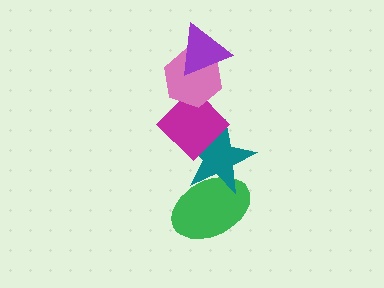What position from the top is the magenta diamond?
The magenta diamond is 3rd from the top.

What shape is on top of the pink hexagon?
The purple triangle is on top of the pink hexagon.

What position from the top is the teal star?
The teal star is 4th from the top.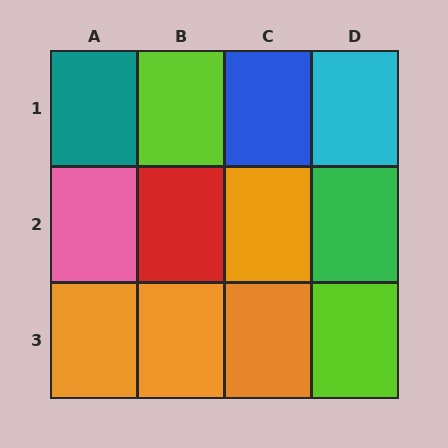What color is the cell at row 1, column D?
Cyan.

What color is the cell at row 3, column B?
Orange.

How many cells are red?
1 cell is red.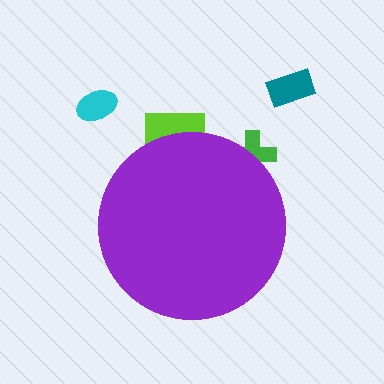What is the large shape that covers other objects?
A purple circle.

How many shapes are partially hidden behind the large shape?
2 shapes are partially hidden.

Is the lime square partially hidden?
Yes, the lime square is partially hidden behind the purple circle.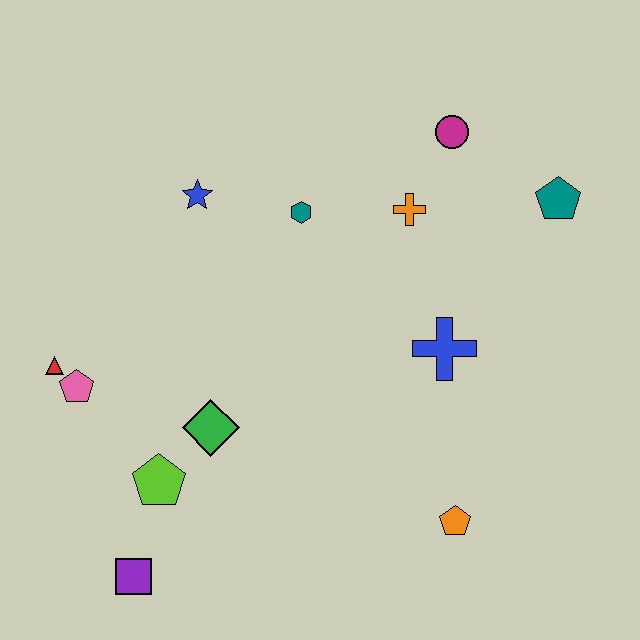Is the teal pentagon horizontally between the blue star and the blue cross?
No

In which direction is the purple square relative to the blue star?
The purple square is below the blue star.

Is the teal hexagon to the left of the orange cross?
Yes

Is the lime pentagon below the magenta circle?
Yes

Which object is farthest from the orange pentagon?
The red triangle is farthest from the orange pentagon.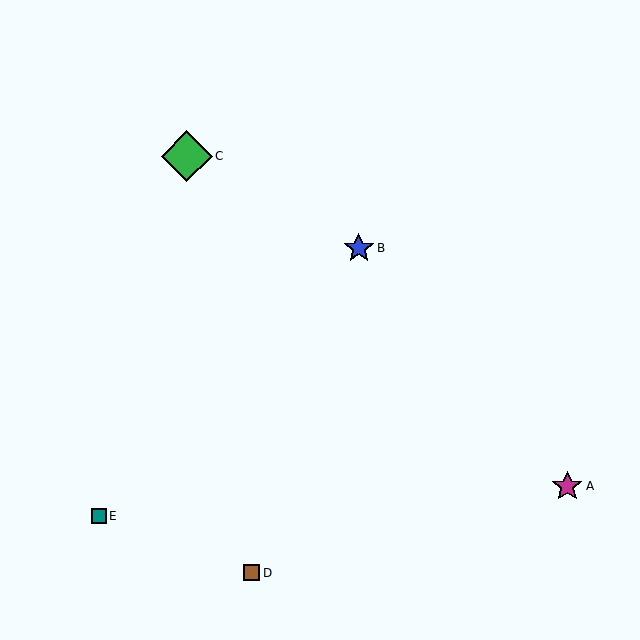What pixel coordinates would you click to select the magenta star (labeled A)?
Click at (567, 486) to select the magenta star A.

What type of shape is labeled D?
Shape D is a brown square.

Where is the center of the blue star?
The center of the blue star is at (359, 248).